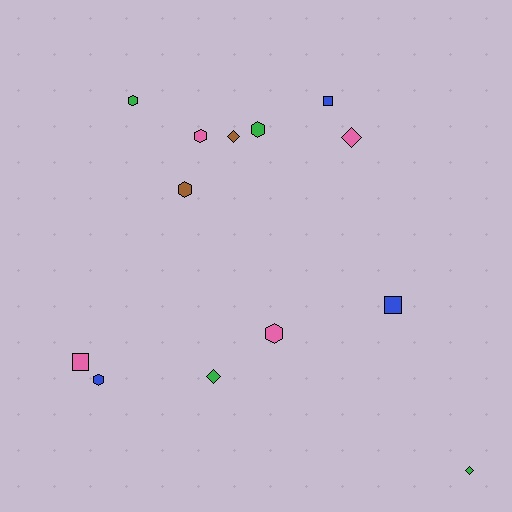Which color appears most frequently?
Green, with 4 objects.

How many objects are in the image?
There are 13 objects.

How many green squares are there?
There are no green squares.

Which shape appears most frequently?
Hexagon, with 6 objects.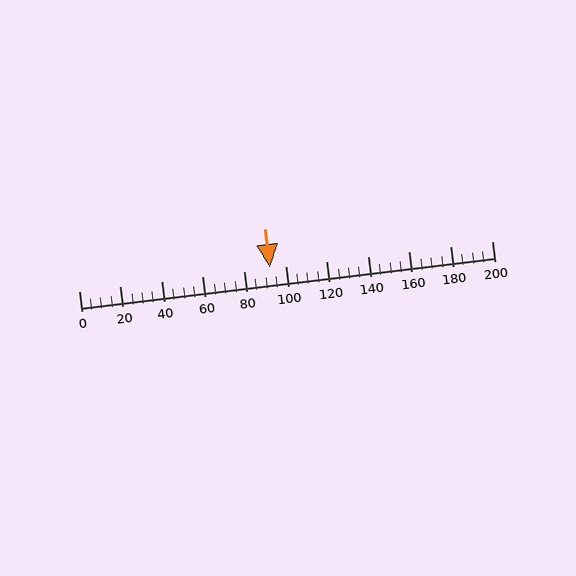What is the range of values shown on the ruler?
The ruler shows values from 0 to 200.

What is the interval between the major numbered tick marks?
The major tick marks are spaced 20 units apart.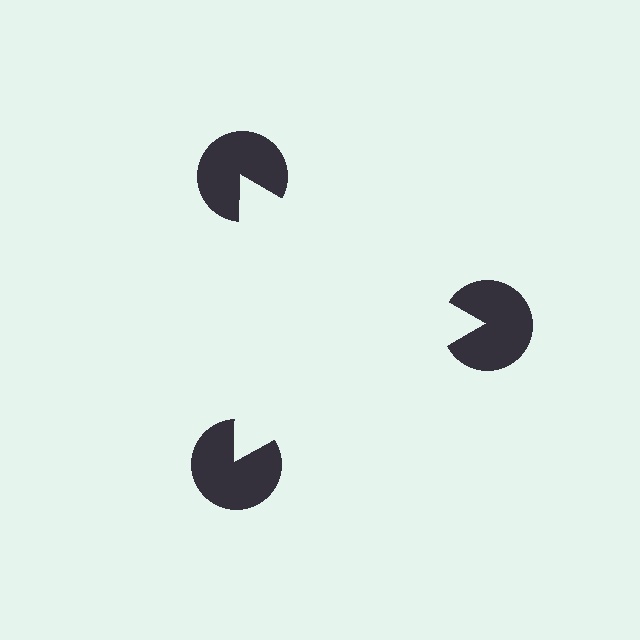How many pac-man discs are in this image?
There are 3 — one at each vertex of the illusory triangle.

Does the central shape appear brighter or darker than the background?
It typically appears slightly brighter than the background, even though no actual brightness change is drawn.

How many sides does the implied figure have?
3 sides.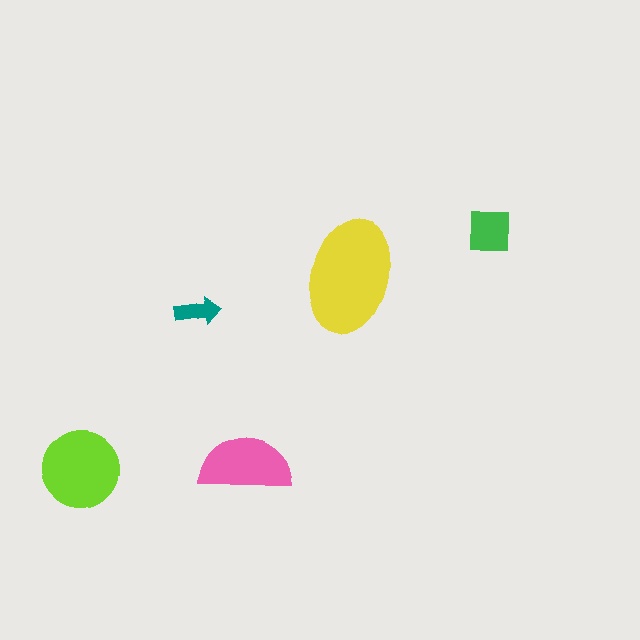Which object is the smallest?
The teal arrow.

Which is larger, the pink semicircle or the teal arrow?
The pink semicircle.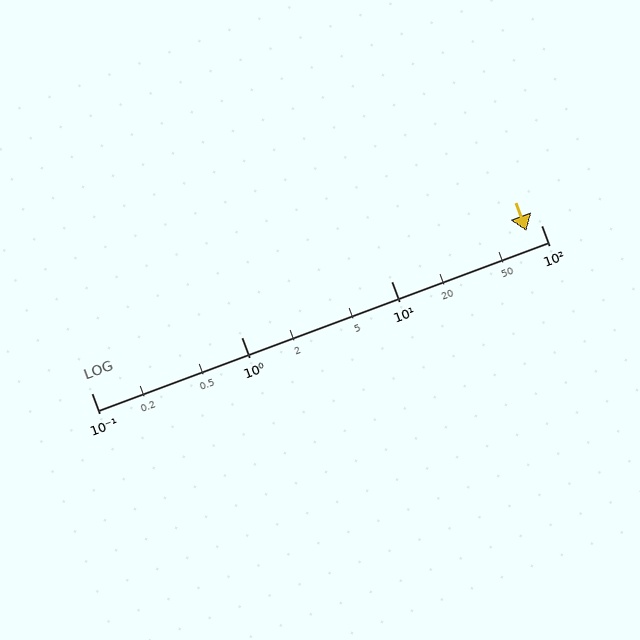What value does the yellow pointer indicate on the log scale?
The pointer indicates approximately 80.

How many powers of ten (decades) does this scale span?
The scale spans 3 decades, from 0.1 to 100.